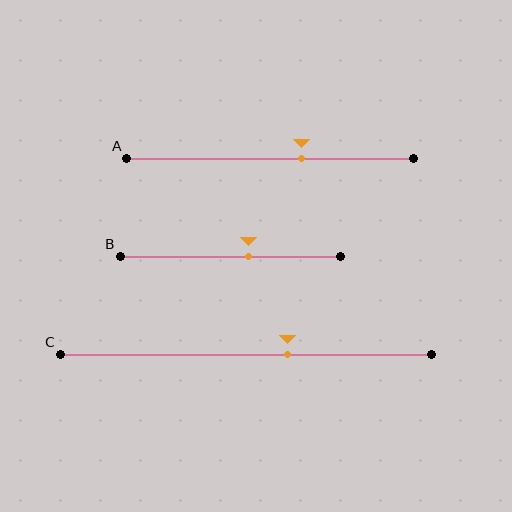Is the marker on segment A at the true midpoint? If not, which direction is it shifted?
No, the marker on segment A is shifted to the right by about 11% of the segment length.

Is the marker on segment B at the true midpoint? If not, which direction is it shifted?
No, the marker on segment B is shifted to the right by about 8% of the segment length.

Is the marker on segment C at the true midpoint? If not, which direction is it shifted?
No, the marker on segment C is shifted to the right by about 11% of the segment length.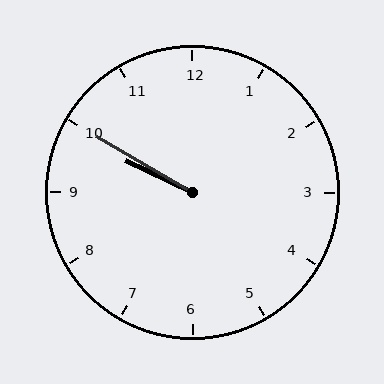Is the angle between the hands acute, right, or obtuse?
It is acute.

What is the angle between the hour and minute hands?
Approximately 5 degrees.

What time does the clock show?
9:50.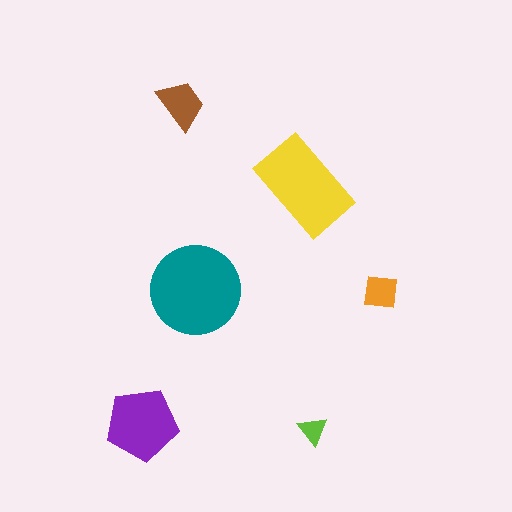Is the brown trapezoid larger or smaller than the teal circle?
Smaller.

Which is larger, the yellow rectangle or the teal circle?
The teal circle.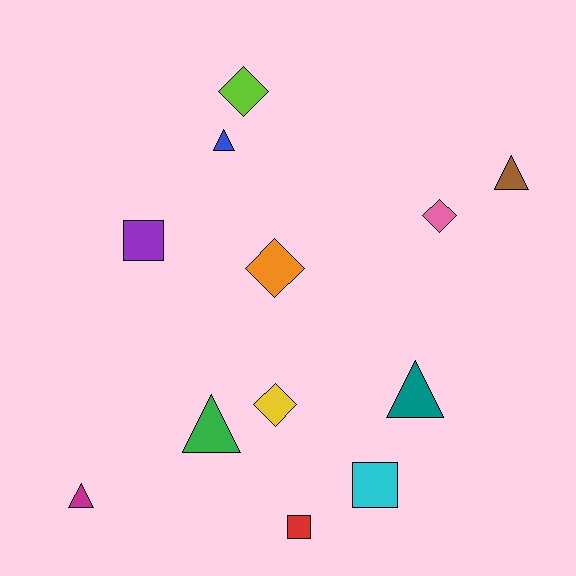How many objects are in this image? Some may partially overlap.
There are 12 objects.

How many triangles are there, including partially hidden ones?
There are 5 triangles.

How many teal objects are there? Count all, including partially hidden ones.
There is 1 teal object.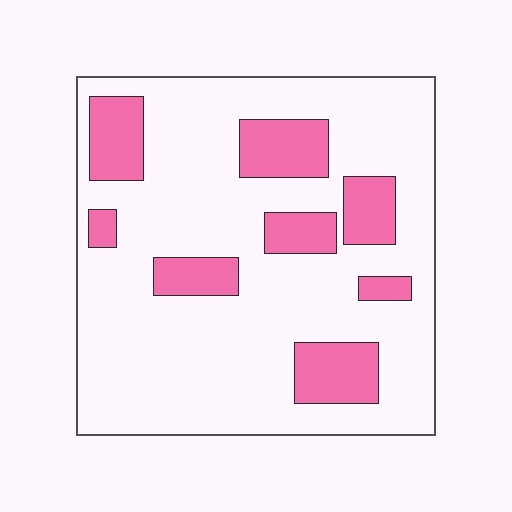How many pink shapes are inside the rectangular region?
8.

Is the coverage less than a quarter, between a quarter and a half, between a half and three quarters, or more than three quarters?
Less than a quarter.